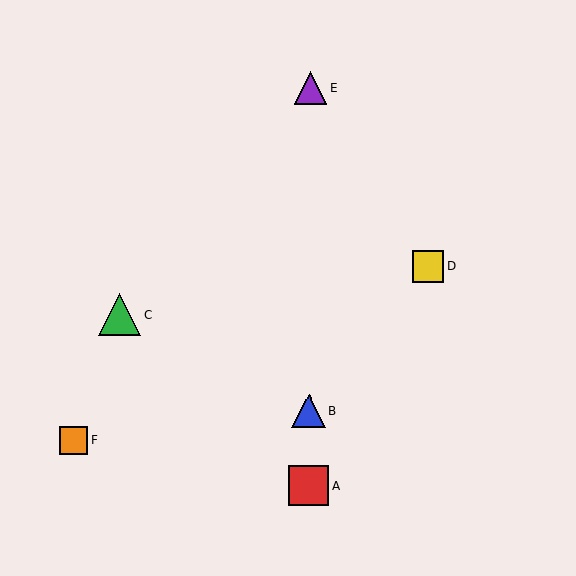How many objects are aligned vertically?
3 objects (A, B, E) are aligned vertically.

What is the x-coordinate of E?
Object E is at x≈310.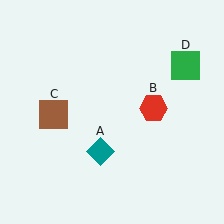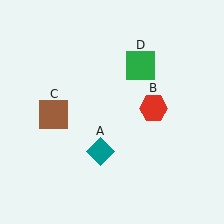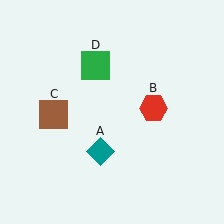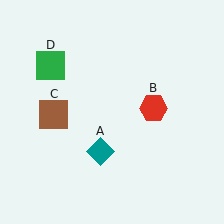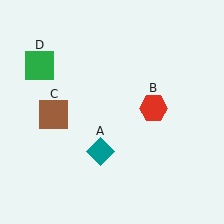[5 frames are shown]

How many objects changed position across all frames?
1 object changed position: green square (object D).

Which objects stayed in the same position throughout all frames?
Teal diamond (object A) and red hexagon (object B) and brown square (object C) remained stationary.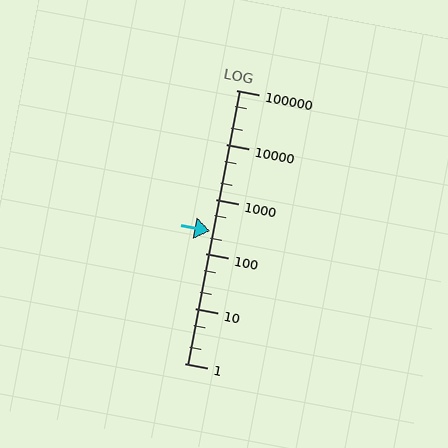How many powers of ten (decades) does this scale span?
The scale spans 5 decades, from 1 to 100000.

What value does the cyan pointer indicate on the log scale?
The pointer indicates approximately 260.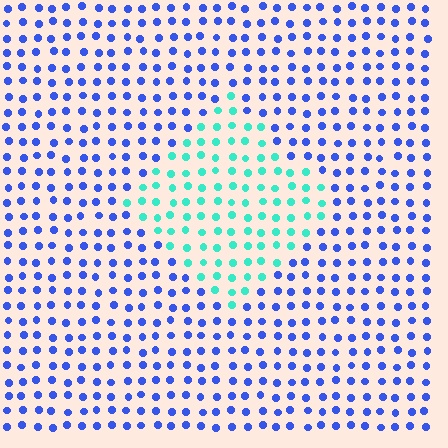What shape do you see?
I see a diamond.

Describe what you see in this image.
The image is filled with small blue elements in a uniform arrangement. A diamond-shaped region is visible where the elements are tinted to a slightly different hue, forming a subtle color boundary.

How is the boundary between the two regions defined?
The boundary is defined purely by a slight shift in hue (about 63 degrees). Spacing, size, and orientation are identical on both sides.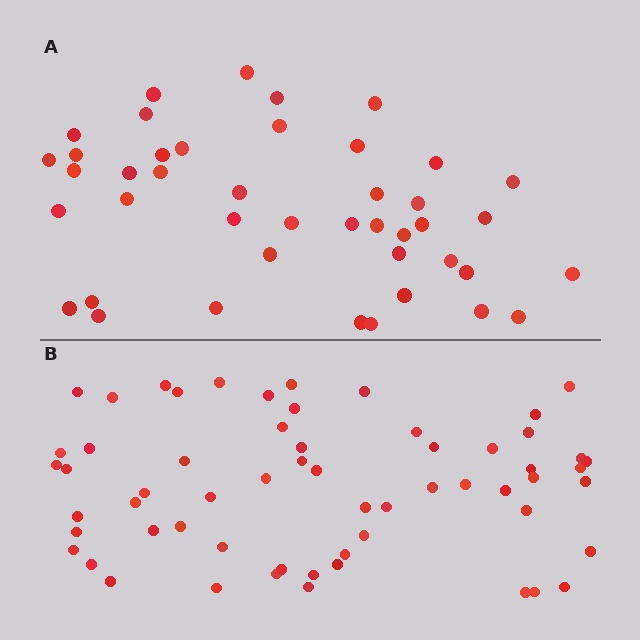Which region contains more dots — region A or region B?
Region B (the bottom region) has more dots.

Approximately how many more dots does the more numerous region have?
Region B has approximately 15 more dots than region A.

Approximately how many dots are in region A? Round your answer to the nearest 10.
About 40 dots. (The exact count is 43, which rounds to 40.)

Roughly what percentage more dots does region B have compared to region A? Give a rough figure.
About 40% more.